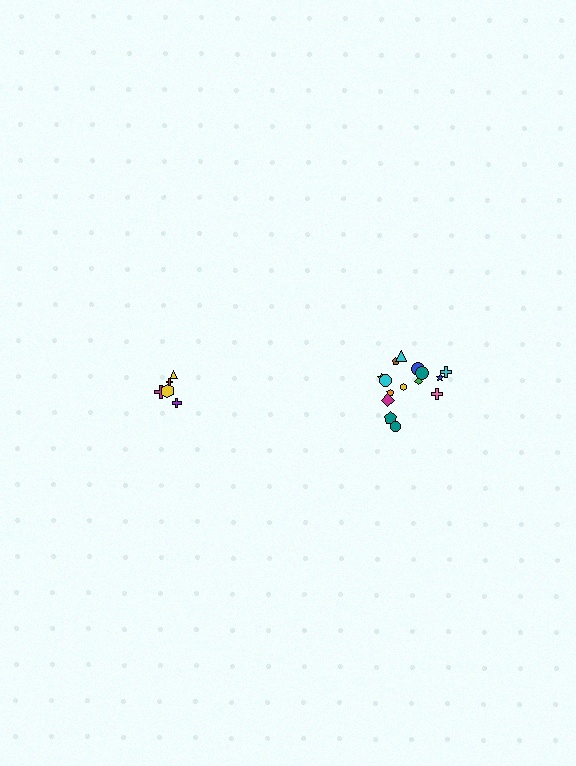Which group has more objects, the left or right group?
The right group.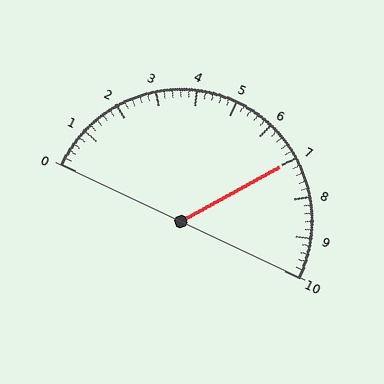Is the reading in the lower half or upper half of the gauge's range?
The reading is in the upper half of the range (0 to 10).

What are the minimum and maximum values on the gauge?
The gauge ranges from 0 to 10.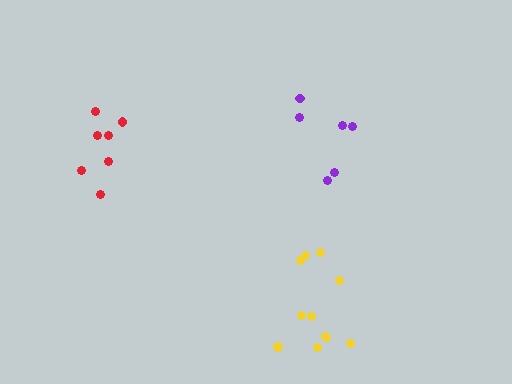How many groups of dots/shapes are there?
There are 3 groups.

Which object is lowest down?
The yellow cluster is bottommost.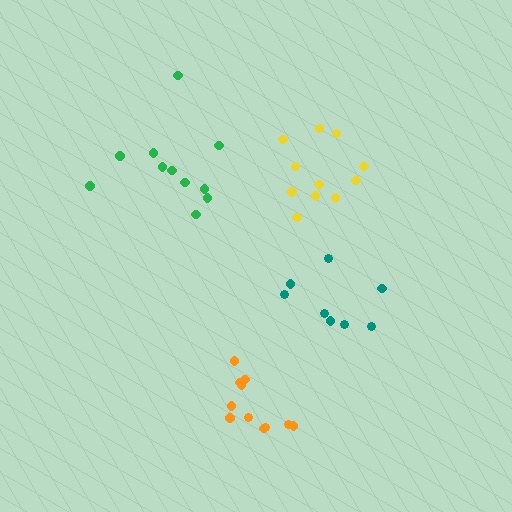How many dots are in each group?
Group 1: 11 dots, Group 2: 11 dots, Group 3: 8 dots, Group 4: 11 dots (41 total).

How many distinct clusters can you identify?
There are 4 distinct clusters.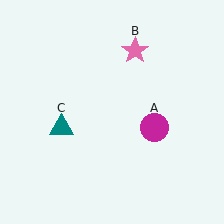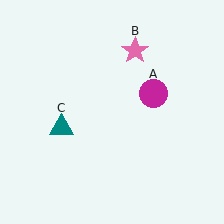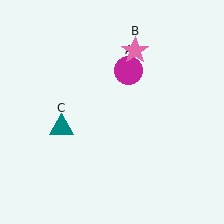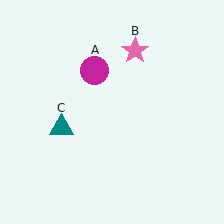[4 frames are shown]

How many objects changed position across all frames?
1 object changed position: magenta circle (object A).